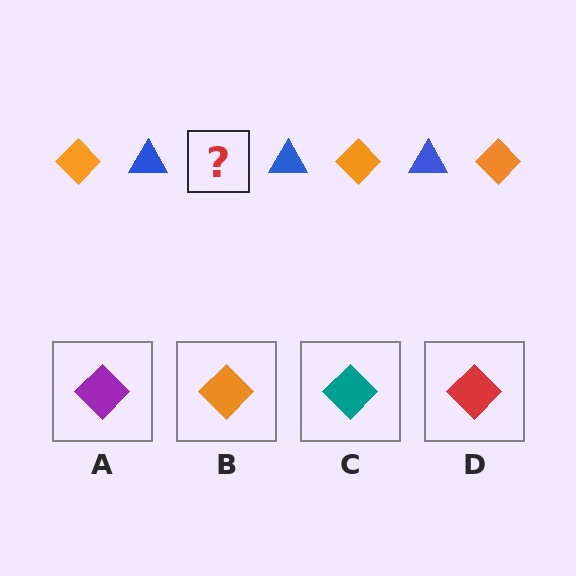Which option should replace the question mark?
Option B.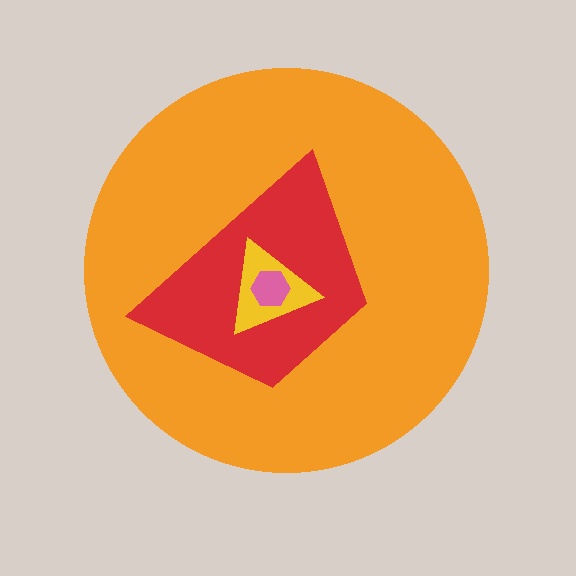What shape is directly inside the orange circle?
The red trapezoid.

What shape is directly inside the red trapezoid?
The yellow triangle.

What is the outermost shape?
The orange circle.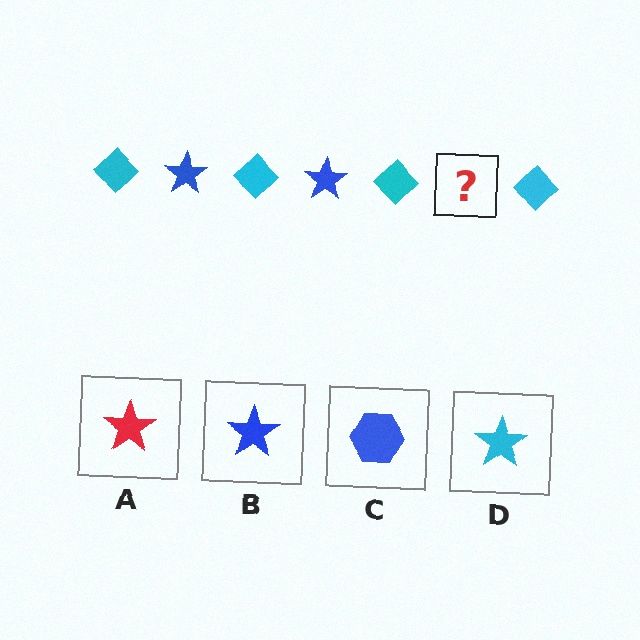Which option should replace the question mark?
Option B.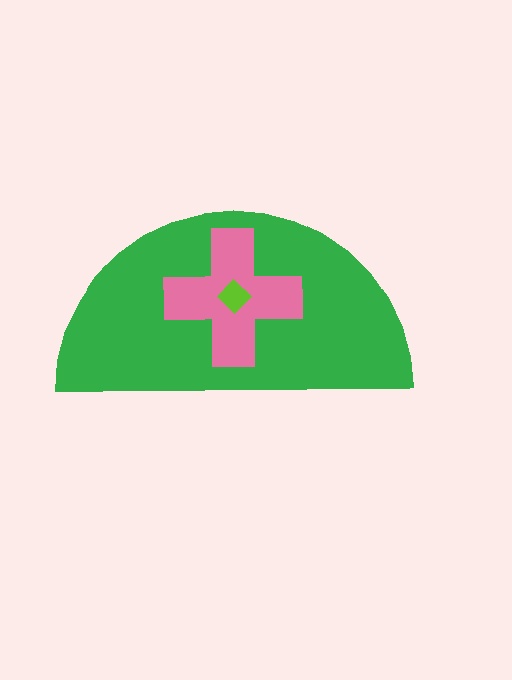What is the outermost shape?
The green semicircle.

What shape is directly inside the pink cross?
The lime diamond.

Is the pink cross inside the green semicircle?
Yes.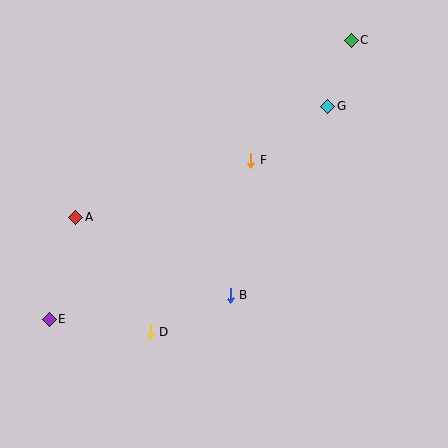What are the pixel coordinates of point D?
Point D is at (150, 332).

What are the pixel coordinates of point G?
Point G is at (328, 106).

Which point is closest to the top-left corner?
Point A is closest to the top-left corner.